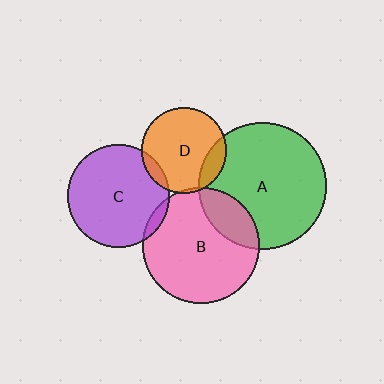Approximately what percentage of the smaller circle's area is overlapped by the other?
Approximately 15%.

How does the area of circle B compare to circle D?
Approximately 1.9 times.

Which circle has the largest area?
Circle A (green).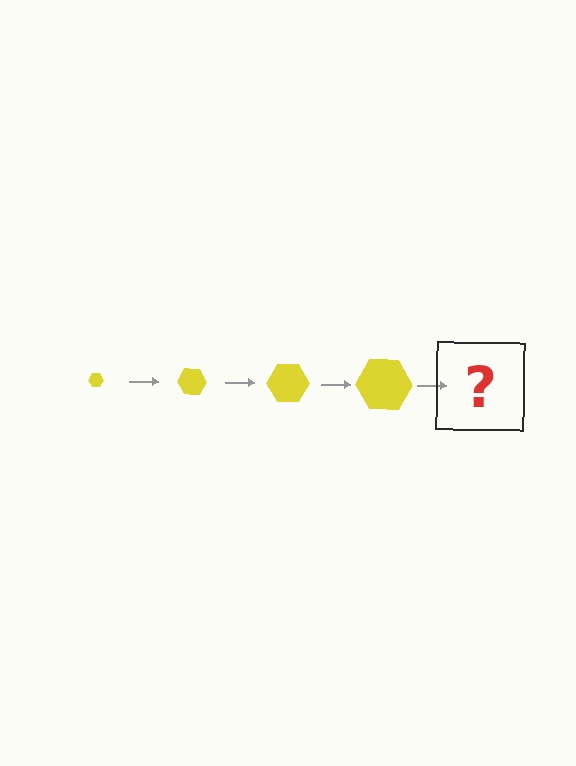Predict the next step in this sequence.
The next step is a yellow hexagon, larger than the previous one.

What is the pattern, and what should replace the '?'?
The pattern is that the hexagon gets progressively larger each step. The '?' should be a yellow hexagon, larger than the previous one.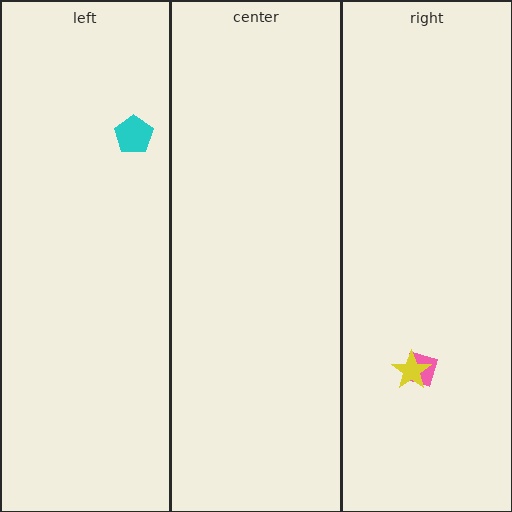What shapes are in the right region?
The pink diamond, the yellow star.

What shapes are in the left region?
The cyan pentagon.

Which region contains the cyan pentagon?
The left region.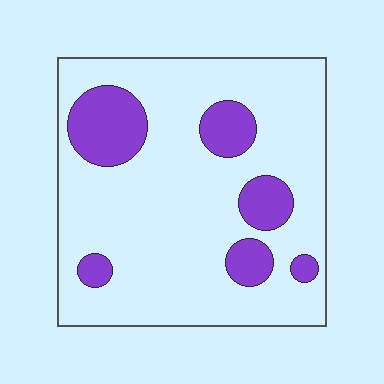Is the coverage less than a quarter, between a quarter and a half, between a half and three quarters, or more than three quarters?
Less than a quarter.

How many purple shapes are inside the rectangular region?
6.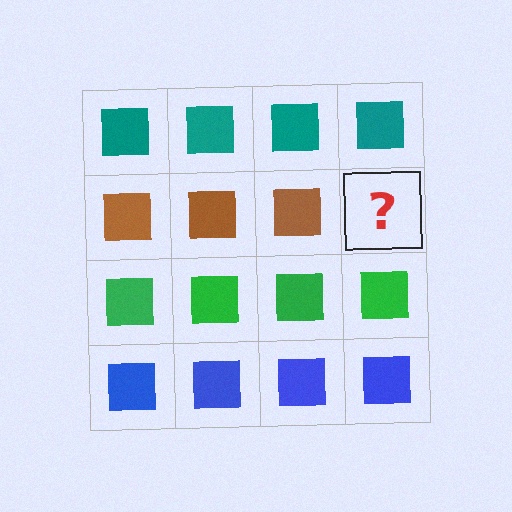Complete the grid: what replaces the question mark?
The question mark should be replaced with a brown square.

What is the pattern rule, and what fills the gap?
The rule is that each row has a consistent color. The gap should be filled with a brown square.